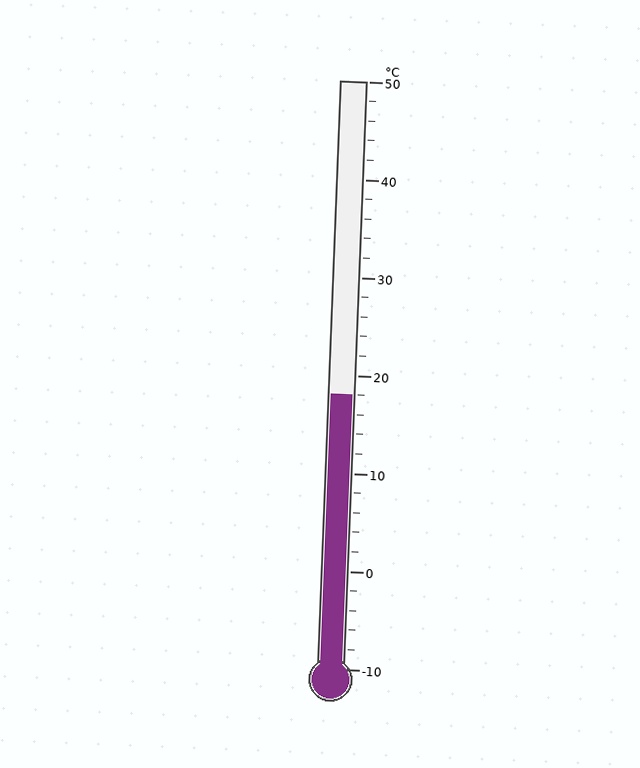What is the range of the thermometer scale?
The thermometer scale ranges from -10°C to 50°C.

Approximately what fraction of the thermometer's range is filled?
The thermometer is filled to approximately 45% of its range.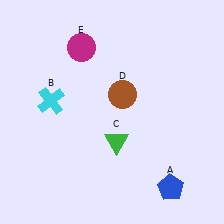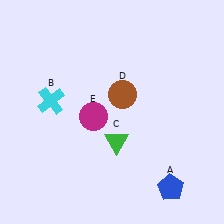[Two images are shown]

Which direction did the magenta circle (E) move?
The magenta circle (E) moved down.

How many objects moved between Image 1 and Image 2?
1 object moved between the two images.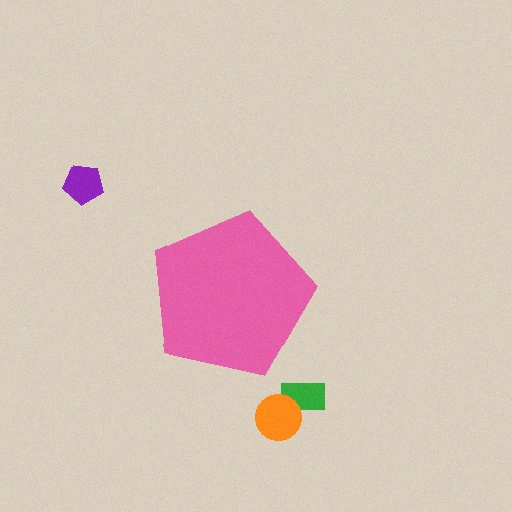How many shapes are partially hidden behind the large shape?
0 shapes are partially hidden.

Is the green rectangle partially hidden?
No, the green rectangle is fully visible.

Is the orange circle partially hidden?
No, the orange circle is fully visible.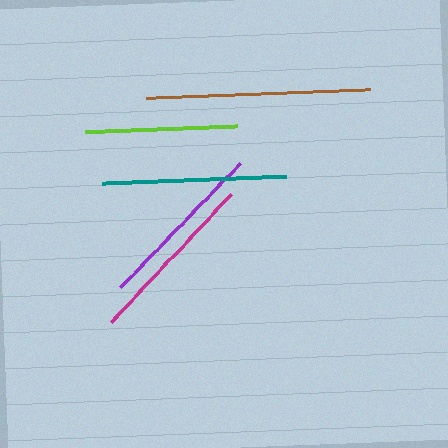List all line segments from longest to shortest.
From longest to shortest: brown, teal, magenta, purple, lime.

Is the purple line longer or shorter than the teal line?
The teal line is longer than the purple line.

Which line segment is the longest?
The brown line is the longest at approximately 224 pixels.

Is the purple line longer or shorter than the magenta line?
The magenta line is longer than the purple line.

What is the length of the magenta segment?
The magenta segment is approximately 176 pixels long.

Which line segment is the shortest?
The lime line is the shortest at approximately 152 pixels.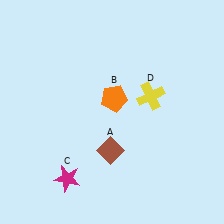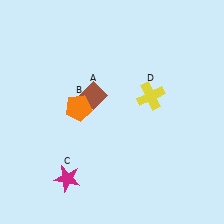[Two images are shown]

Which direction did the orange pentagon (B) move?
The orange pentagon (B) moved left.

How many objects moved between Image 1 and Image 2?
2 objects moved between the two images.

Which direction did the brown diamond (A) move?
The brown diamond (A) moved up.